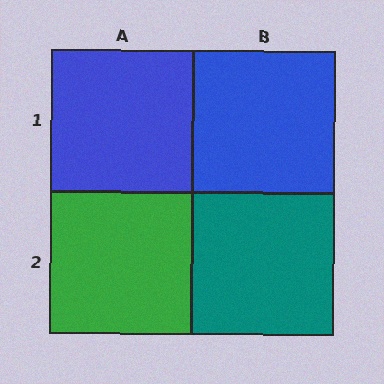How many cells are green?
1 cell is green.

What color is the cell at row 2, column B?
Teal.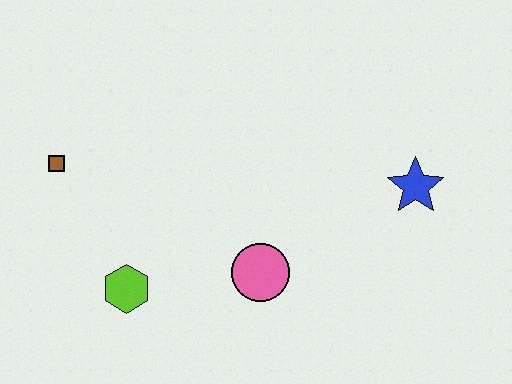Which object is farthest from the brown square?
The blue star is farthest from the brown square.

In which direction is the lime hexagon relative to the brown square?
The lime hexagon is below the brown square.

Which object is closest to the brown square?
The lime hexagon is closest to the brown square.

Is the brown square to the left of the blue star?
Yes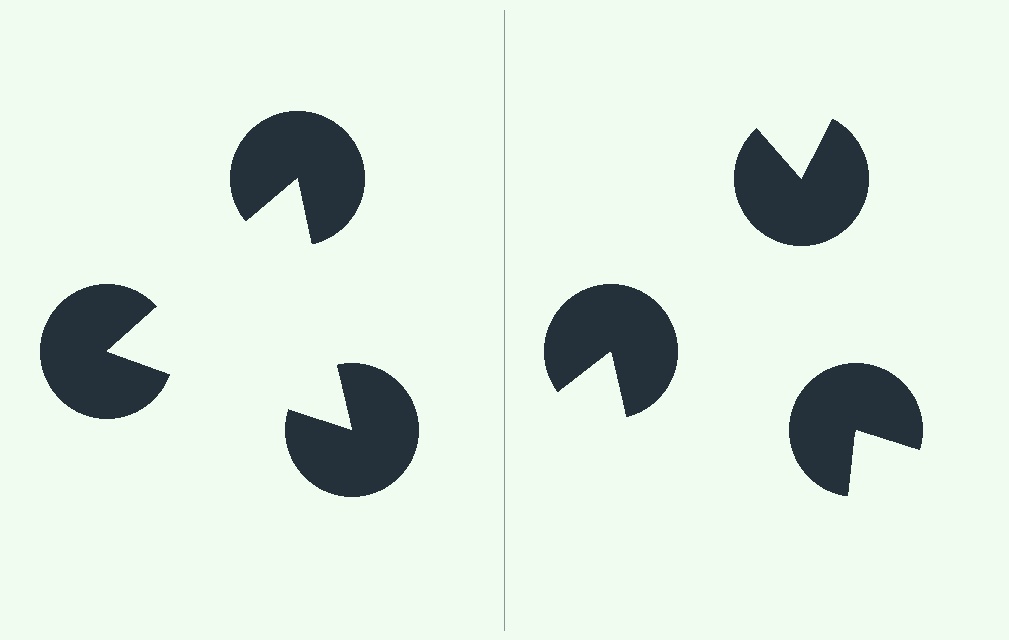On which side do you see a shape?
An illusory triangle appears on the left side. On the right side the wedge cuts are rotated, so no coherent shape forms.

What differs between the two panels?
The pac-man discs are positioned identically on both sides; only the wedge orientations differ. On the left they align to a triangle; on the right they are misaligned.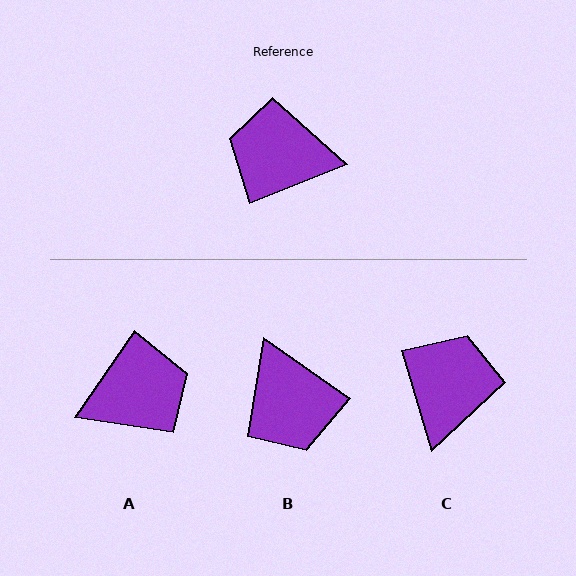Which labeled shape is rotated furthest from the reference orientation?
A, about 147 degrees away.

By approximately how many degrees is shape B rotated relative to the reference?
Approximately 123 degrees counter-clockwise.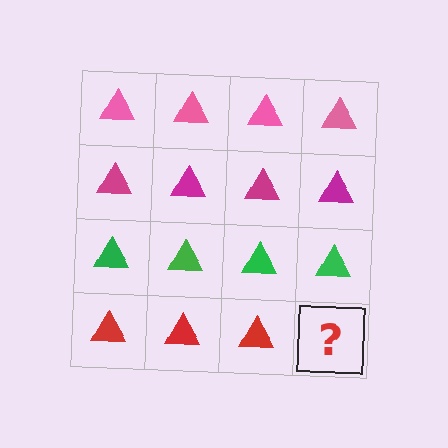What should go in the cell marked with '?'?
The missing cell should contain a red triangle.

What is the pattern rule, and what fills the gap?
The rule is that each row has a consistent color. The gap should be filled with a red triangle.